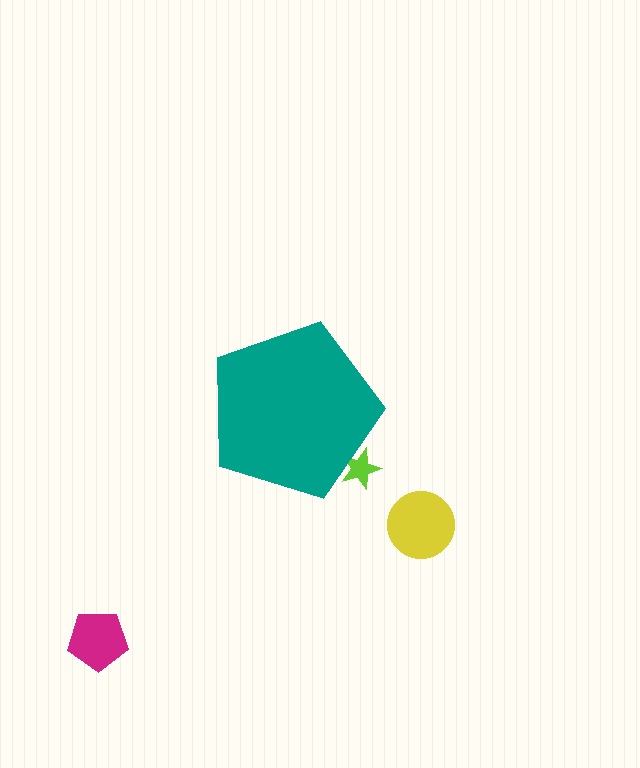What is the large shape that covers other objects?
A teal pentagon.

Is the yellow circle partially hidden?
No, the yellow circle is fully visible.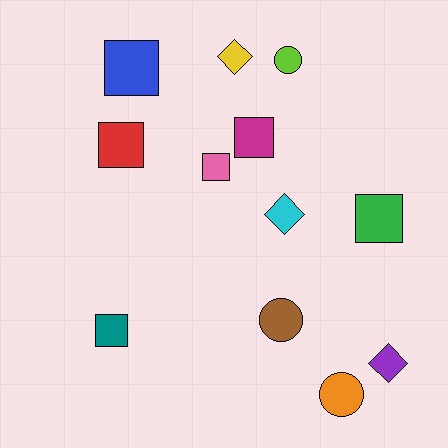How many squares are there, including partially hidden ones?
There are 6 squares.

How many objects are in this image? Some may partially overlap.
There are 12 objects.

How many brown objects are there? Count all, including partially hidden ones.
There is 1 brown object.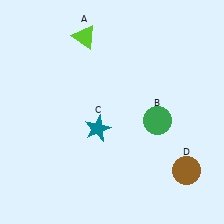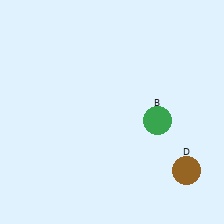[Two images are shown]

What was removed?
The lime triangle (A), the teal star (C) were removed in Image 2.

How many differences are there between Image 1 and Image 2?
There are 2 differences between the two images.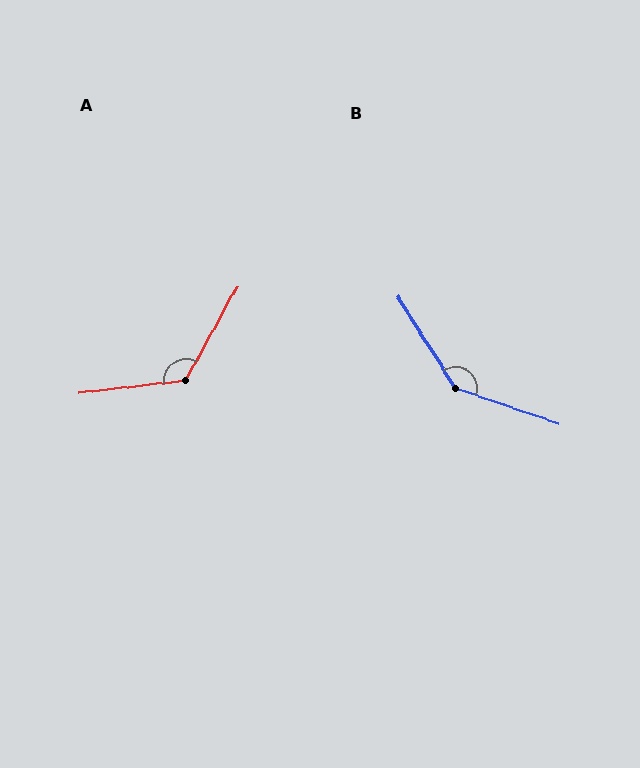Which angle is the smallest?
A, at approximately 126 degrees.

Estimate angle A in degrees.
Approximately 126 degrees.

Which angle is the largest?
B, at approximately 141 degrees.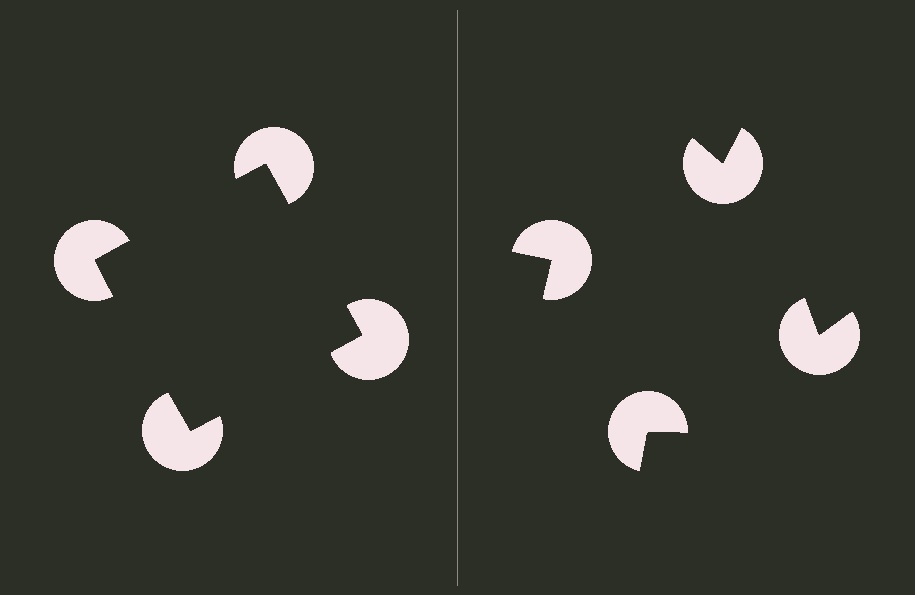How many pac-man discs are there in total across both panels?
8 — 4 on each side.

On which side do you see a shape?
An illusory square appears on the left side. On the right side the wedge cuts are rotated, so no coherent shape forms.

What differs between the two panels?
The pac-man discs are positioned identically on both sides; only the wedge orientations differ. On the left they align to a square; on the right they are misaligned.